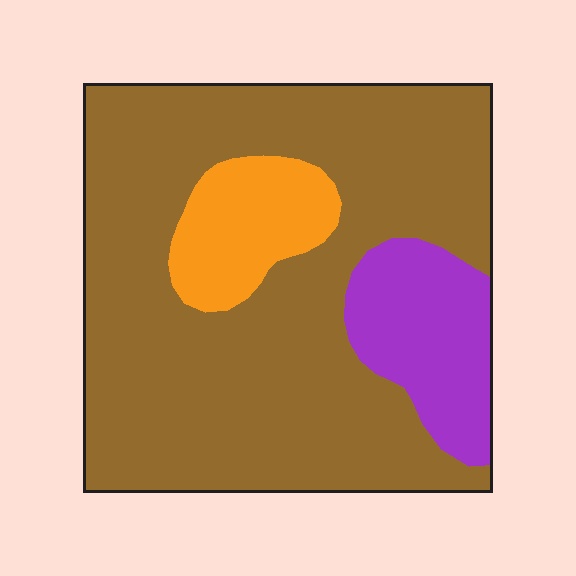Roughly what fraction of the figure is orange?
Orange takes up about one tenth (1/10) of the figure.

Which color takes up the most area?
Brown, at roughly 75%.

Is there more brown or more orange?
Brown.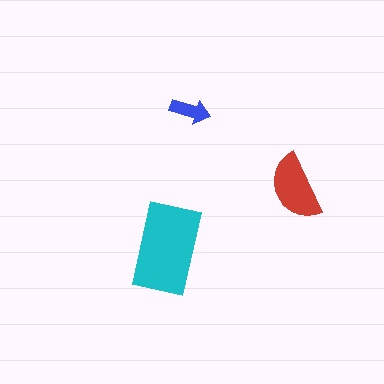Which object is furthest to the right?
The red semicircle is rightmost.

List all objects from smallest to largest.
The blue arrow, the red semicircle, the cyan rectangle.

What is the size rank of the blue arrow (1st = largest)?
3rd.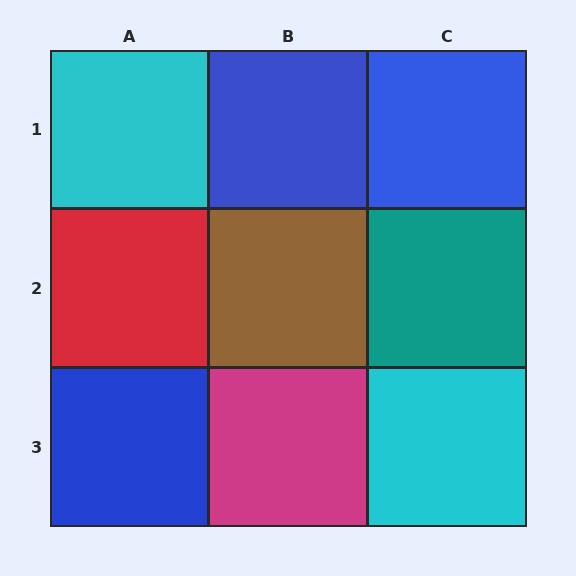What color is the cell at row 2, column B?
Brown.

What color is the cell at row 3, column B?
Magenta.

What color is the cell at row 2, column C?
Teal.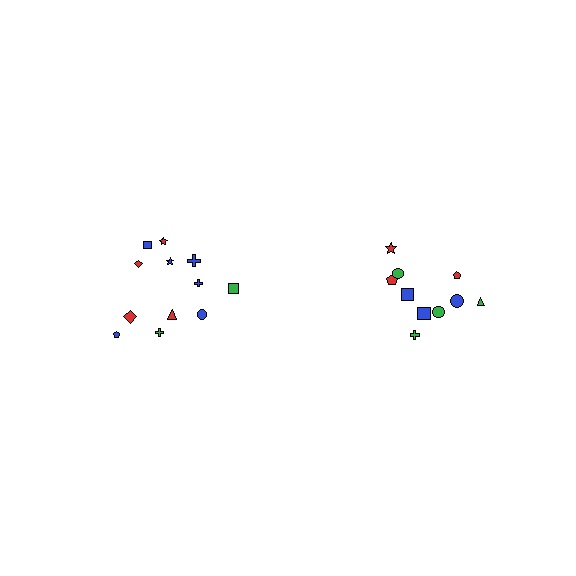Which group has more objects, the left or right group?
The left group.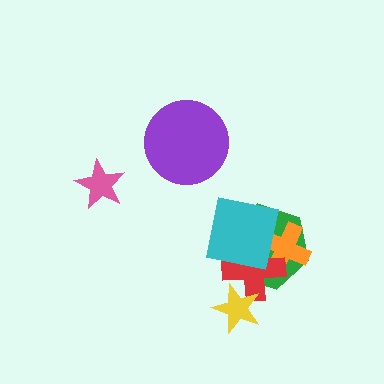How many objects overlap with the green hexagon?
3 objects overlap with the green hexagon.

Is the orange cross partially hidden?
Yes, it is partially covered by another shape.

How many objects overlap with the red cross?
4 objects overlap with the red cross.